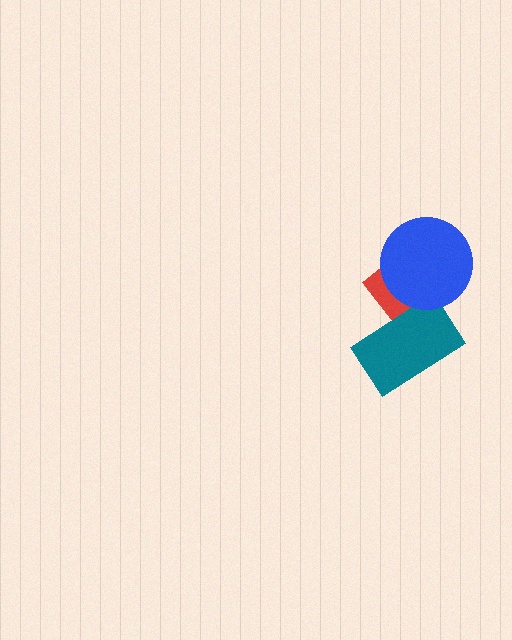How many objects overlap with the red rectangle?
2 objects overlap with the red rectangle.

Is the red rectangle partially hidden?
Yes, it is partially covered by another shape.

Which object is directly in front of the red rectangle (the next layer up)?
The teal rectangle is directly in front of the red rectangle.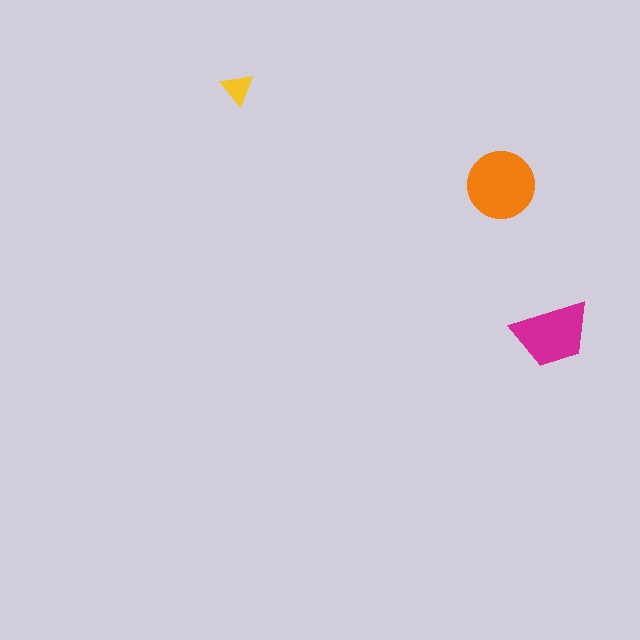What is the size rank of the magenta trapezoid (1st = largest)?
2nd.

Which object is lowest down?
The magenta trapezoid is bottommost.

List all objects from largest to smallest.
The orange circle, the magenta trapezoid, the yellow triangle.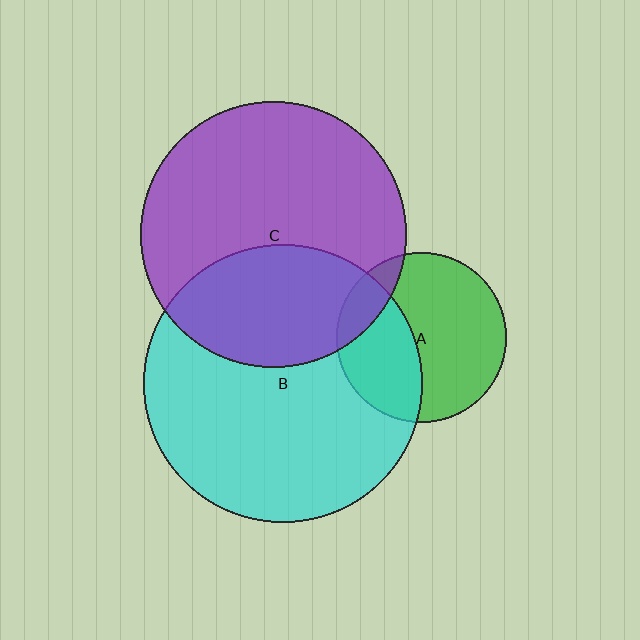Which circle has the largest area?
Circle B (cyan).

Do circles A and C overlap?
Yes.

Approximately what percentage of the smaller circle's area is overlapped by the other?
Approximately 15%.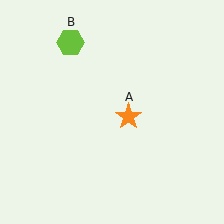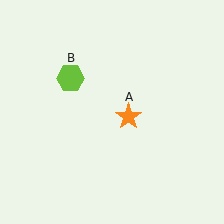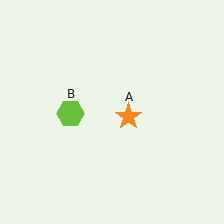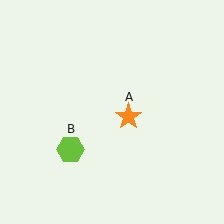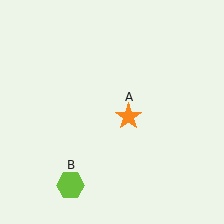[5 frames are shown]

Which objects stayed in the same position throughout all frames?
Orange star (object A) remained stationary.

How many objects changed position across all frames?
1 object changed position: lime hexagon (object B).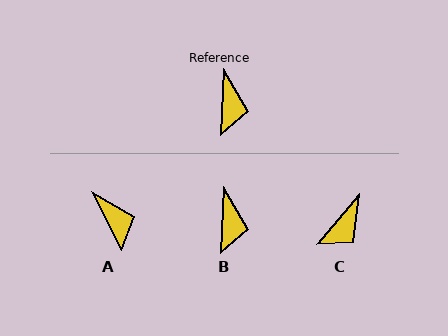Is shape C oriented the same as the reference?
No, it is off by about 37 degrees.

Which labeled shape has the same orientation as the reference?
B.